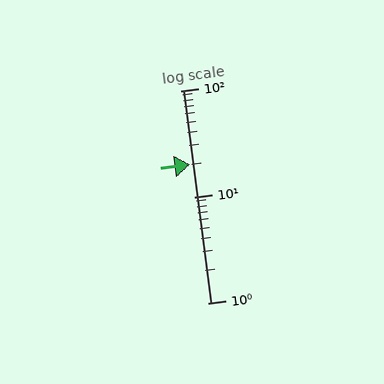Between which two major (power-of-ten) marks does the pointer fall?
The pointer is between 10 and 100.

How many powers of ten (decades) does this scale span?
The scale spans 2 decades, from 1 to 100.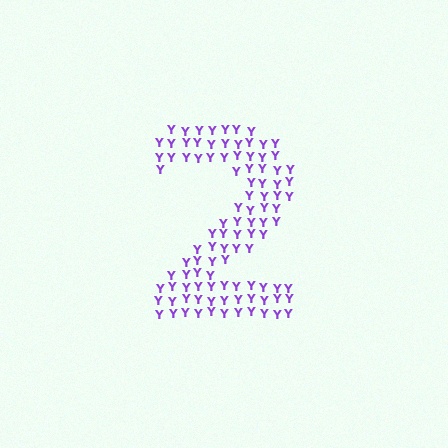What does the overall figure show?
The overall figure shows the digit 2.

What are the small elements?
The small elements are letter Y's.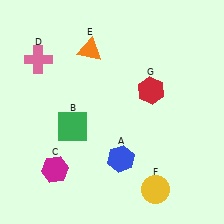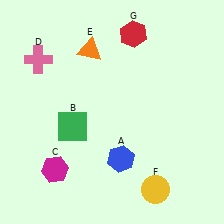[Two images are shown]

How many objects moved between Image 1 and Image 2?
1 object moved between the two images.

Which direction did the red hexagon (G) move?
The red hexagon (G) moved up.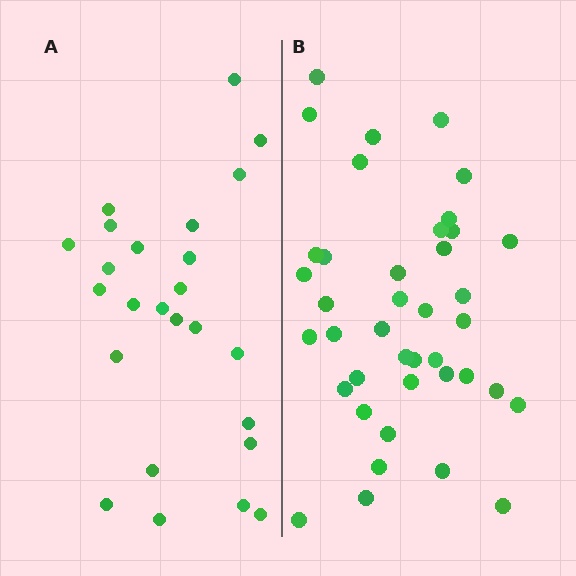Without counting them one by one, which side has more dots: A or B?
Region B (the right region) has more dots.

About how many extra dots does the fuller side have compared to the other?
Region B has approximately 15 more dots than region A.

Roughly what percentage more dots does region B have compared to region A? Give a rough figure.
About 60% more.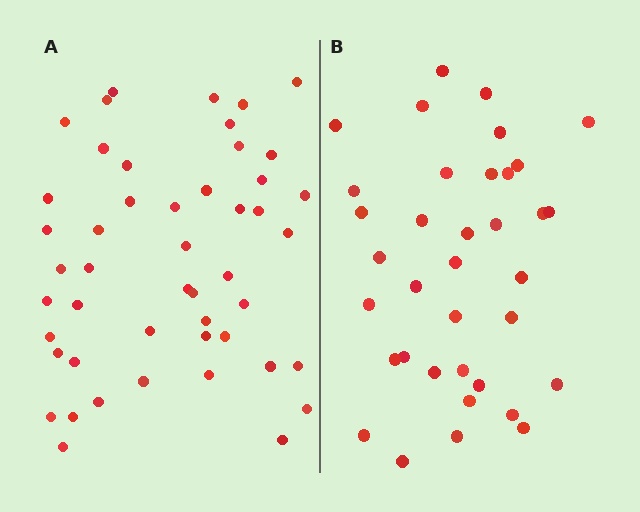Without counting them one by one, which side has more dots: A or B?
Region A (the left region) has more dots.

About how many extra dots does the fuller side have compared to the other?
Region A has roughly 12 or so more dots than region B.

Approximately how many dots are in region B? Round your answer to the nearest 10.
About 40 dots. (The exact count is 36, which rounds to 40.)